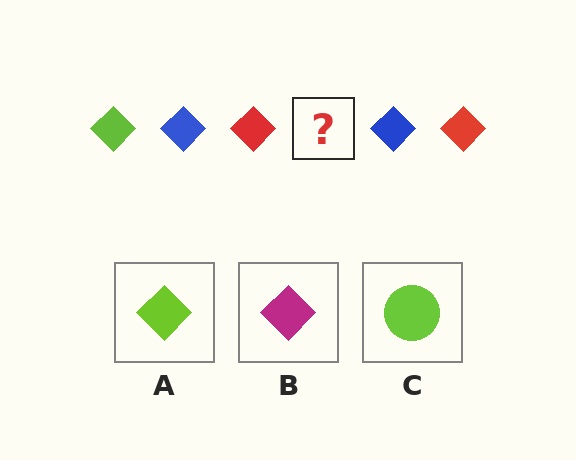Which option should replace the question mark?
Option A.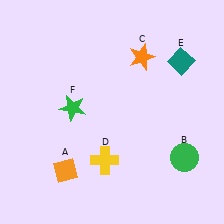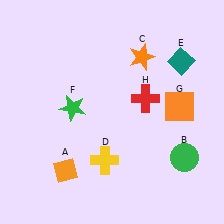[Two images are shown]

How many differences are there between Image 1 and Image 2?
There are 2 differences between the two images.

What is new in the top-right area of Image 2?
A red cross (H) was added in the top-right area of Image 2.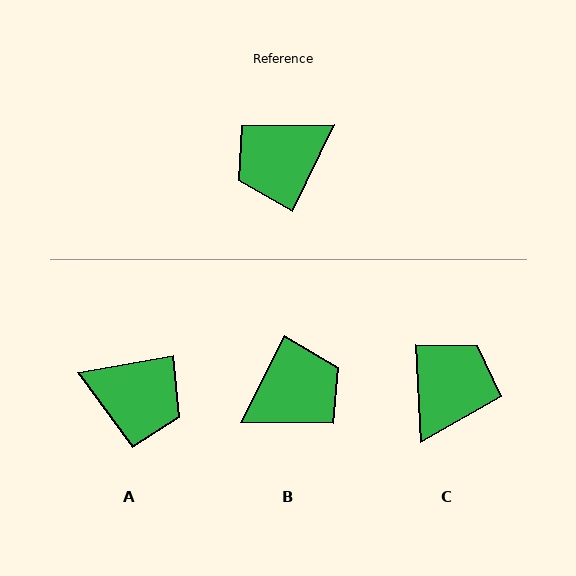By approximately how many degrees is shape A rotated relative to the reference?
Approximately 126 degrees counter-clockwise.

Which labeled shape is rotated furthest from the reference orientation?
B, about 179 degrees away.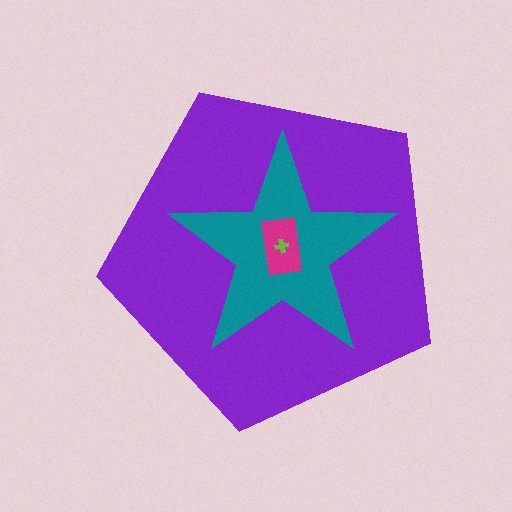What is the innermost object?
The lime cross.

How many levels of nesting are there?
4.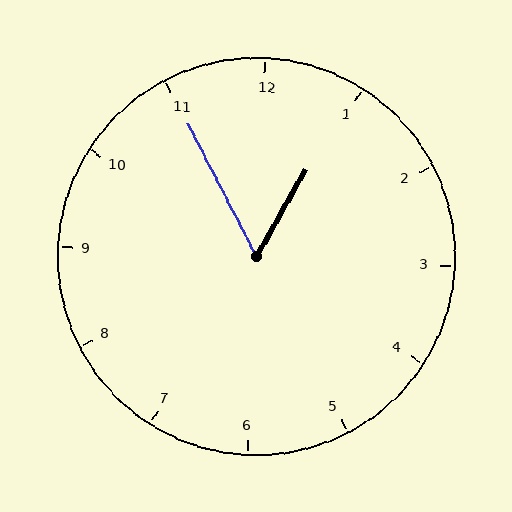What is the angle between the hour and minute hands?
Approximately 58 degrees.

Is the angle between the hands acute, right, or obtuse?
It is acute.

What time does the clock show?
12:55.